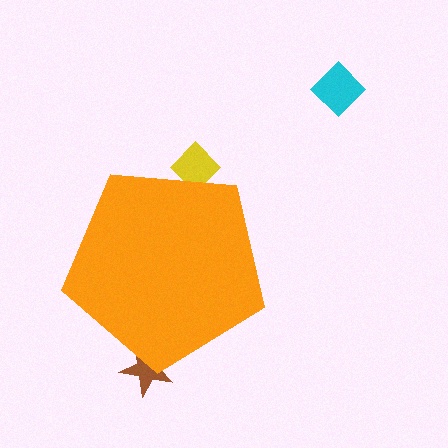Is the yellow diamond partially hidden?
Yes, the yellow diamond is partially hidden behind the orange pentagon.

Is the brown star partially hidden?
Yes, the brown star is partially hidden behind the orange pentagon.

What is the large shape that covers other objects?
An orange pentagon.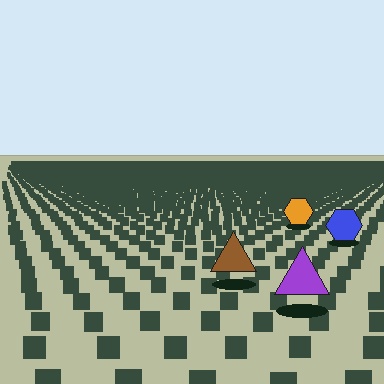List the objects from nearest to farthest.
From nearest to farthest: the purple triangle, the brown triangle, the blue hexagon, the orange hexagon.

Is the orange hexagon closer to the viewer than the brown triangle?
No. The brown triangle is closer — you can tell from the texture gradient: the ground texture is coarser near it.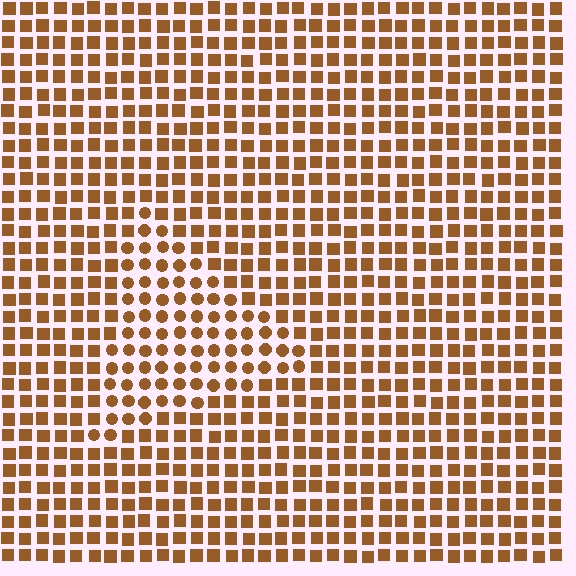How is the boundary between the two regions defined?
The boundary is defined by a change in element shape: circles inside vs. squares outside. All elements share the same color and spacing.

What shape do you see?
I see a triangle.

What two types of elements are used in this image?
The image uses circles inside the triangle region and squares outside it.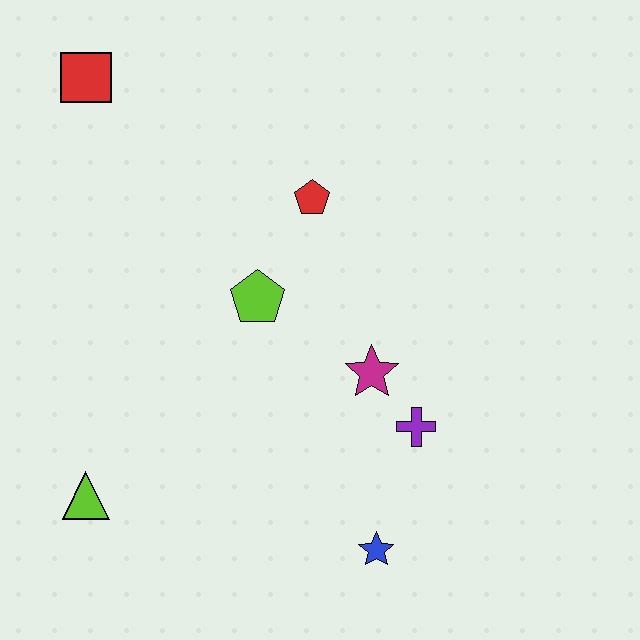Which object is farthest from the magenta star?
The red square is farthest from the magenta star.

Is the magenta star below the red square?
Yes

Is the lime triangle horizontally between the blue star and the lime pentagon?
No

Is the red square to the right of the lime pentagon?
No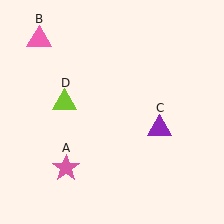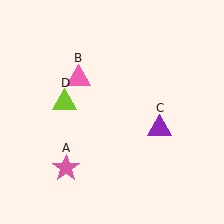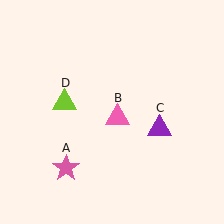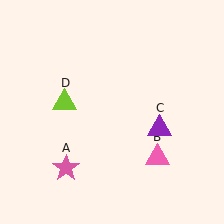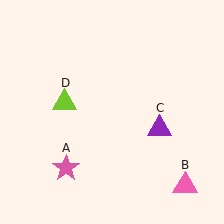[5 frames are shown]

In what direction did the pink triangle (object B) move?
The pink triangle (object B) moved down and to the right.